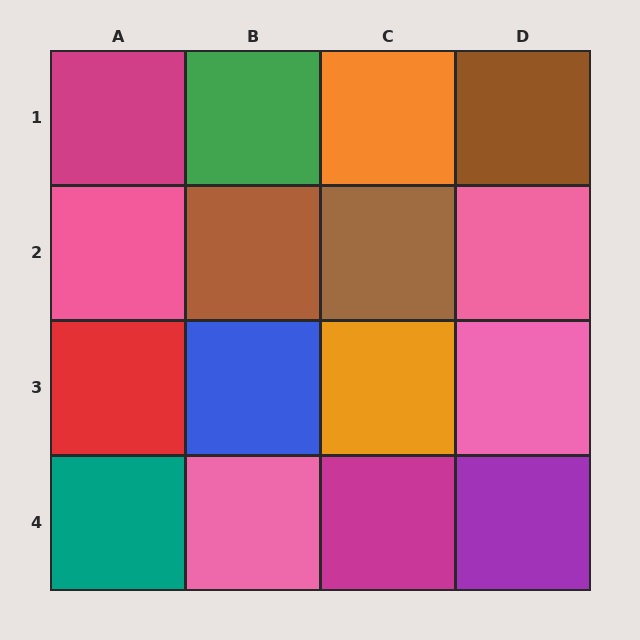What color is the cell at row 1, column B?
Green.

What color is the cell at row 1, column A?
Magenta.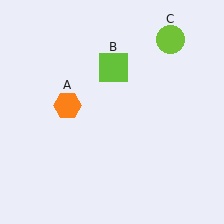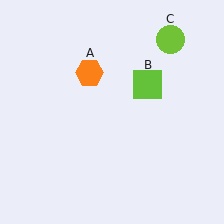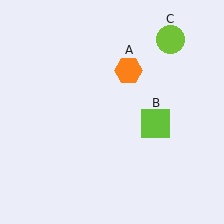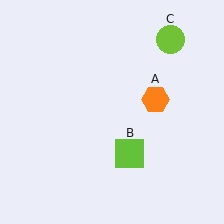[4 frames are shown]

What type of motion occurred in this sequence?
The orange hexagon (object A), lime square (object B) rotated clockwise around the center of the scene.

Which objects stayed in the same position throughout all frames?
Lime circle (object C) remained stationary.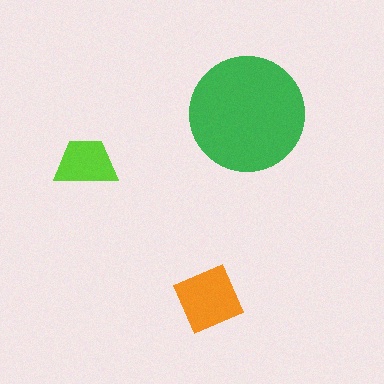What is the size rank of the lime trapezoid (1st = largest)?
3rd.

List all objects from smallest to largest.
The lime trapezoid, the orange square, the green circle.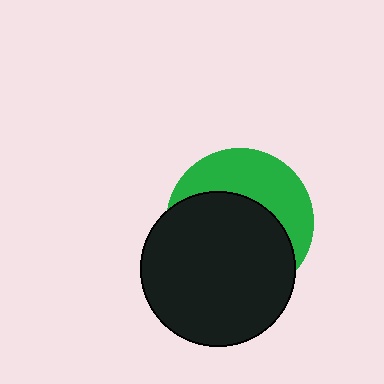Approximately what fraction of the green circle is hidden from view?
Roughly 61% of the green circle is hidden behind the black circle.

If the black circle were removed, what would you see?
You would see the complete green circle.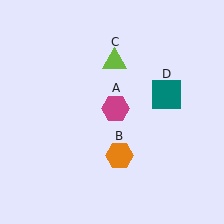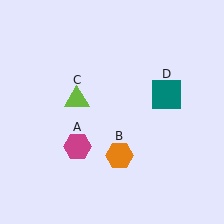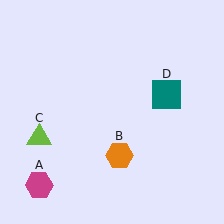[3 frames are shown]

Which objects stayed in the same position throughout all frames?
Orange hexagon (object B) and teal square (object D) remained stationary.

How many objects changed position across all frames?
2 objects changed position: magenta hexagon (object A), lime triangle (object C).